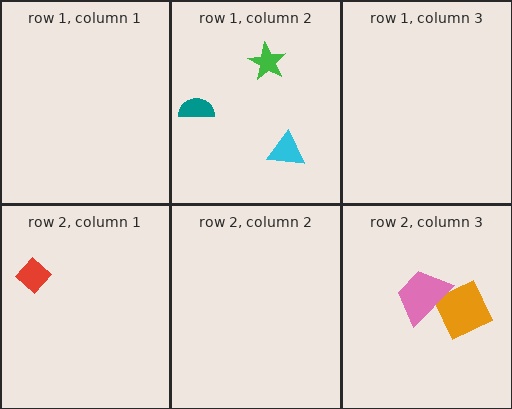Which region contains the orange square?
The row 2, column 3 region.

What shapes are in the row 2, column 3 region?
The orange square, the pink trapezoid.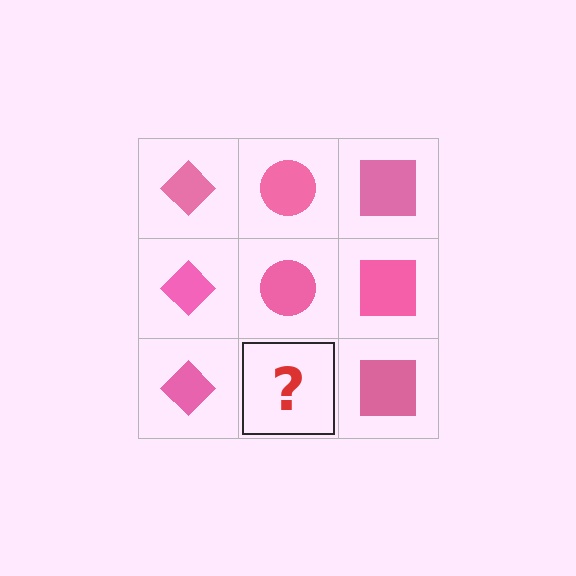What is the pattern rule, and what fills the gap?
The rule is that each column has a consistent shape. The gap should be filled with a pink circle.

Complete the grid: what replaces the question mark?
The question mark should be replaced with a pink circle.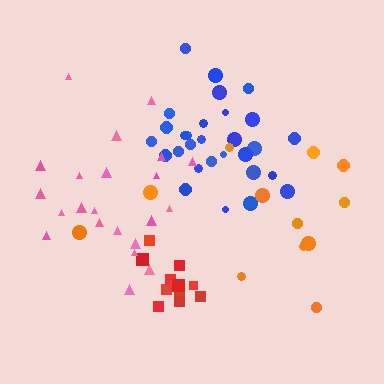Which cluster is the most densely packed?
Red.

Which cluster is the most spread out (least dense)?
Orange.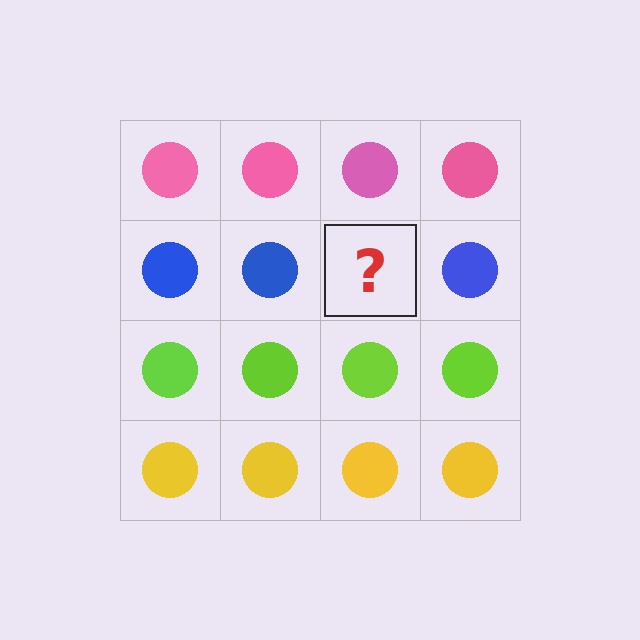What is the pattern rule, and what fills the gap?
The rule is that each row has a consistent color. The gap should be filled with a blue circle.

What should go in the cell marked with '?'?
The missing cell should contain a blue circle.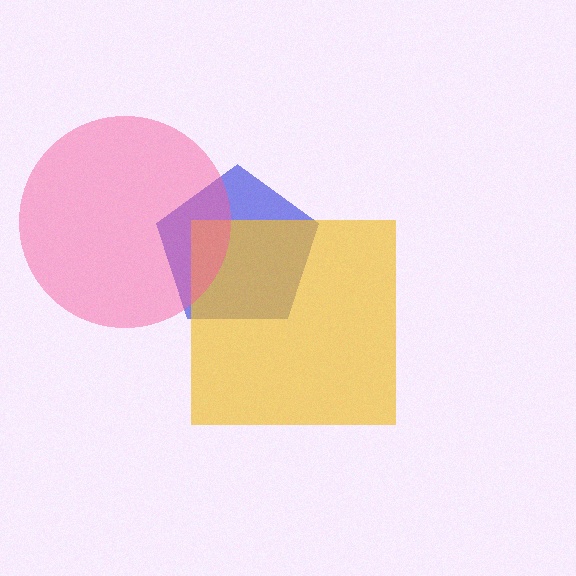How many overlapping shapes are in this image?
There are 3 overlapping shapes in the image.